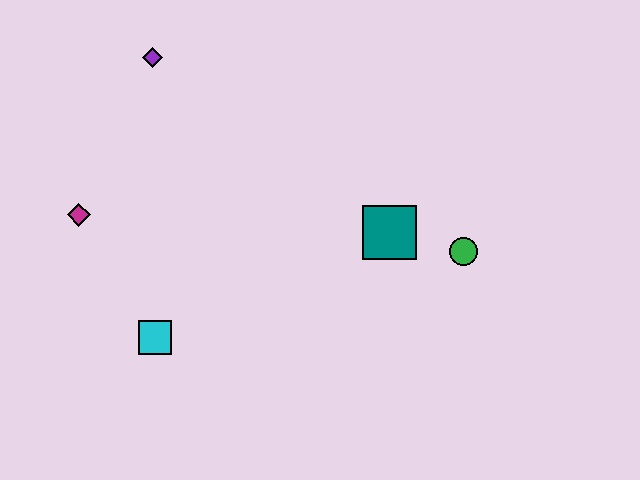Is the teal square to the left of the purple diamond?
No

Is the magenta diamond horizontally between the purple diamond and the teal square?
No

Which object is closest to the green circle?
The teal square is closest to the green circle.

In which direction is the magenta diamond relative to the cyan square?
The magenta diamond is above the cyan square.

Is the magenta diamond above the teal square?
Yes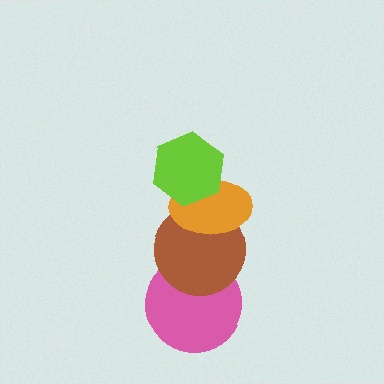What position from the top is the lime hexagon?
The lime hexagon is 1st from the top.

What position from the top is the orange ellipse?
The orange ellipse is 2nd from the top.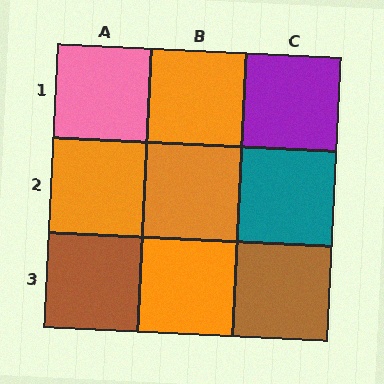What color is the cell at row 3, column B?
Orange.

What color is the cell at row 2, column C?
Teal.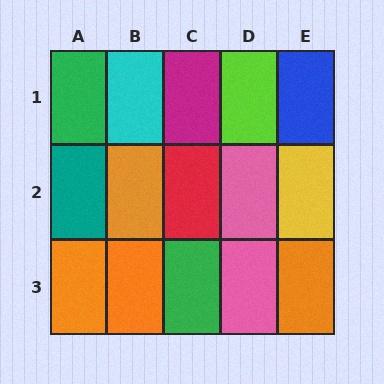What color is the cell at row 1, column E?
Blue.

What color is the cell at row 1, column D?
Lime.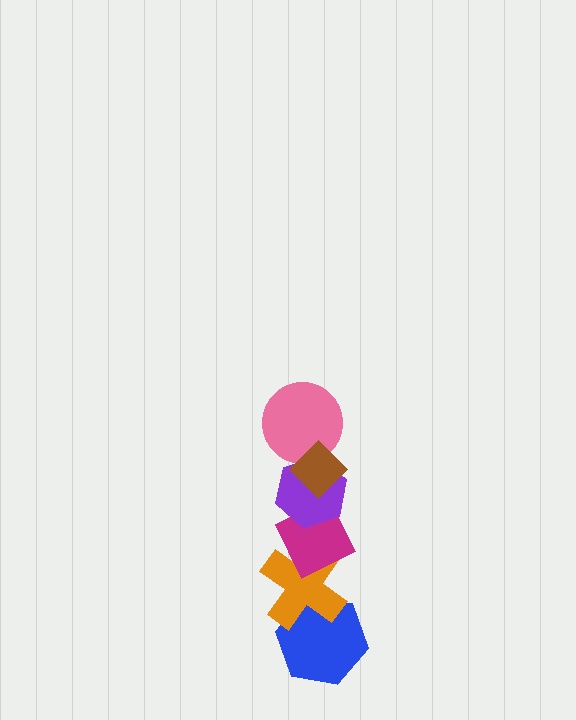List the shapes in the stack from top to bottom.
From top to bottom: the brown diamond, the pink circle, the purple hexagon, the magenta diamond, the orange cross, the blue hexagon.